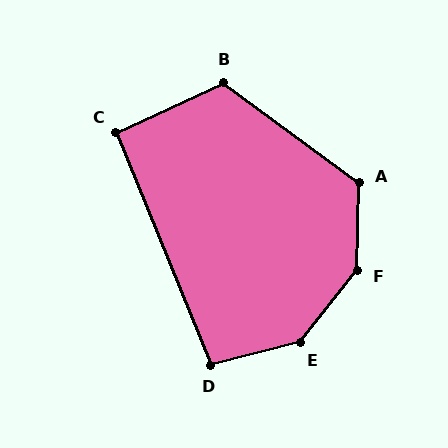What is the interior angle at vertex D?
Approximately 98 degrees (obtuse).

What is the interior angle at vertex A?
Approximately 125 degrees (obtuse).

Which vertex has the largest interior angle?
F, at approximately 143 degrees.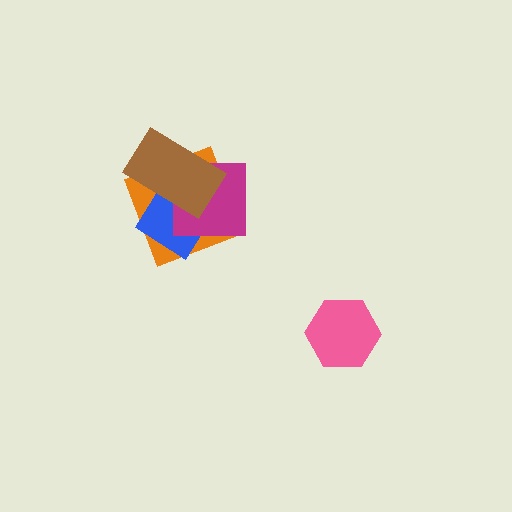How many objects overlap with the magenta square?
3 objects overlap with the magenta square.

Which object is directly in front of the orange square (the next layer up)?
The blue diamond is directly in front of the orange square.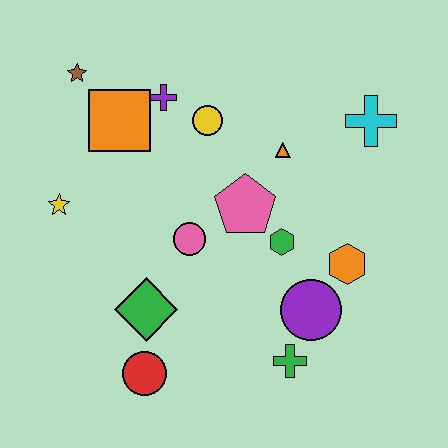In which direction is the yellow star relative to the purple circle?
The yellow star is to the left of the purple circle.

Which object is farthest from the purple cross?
The green cross is farthest from the purple cross.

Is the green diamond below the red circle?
No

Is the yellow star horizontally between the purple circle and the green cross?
No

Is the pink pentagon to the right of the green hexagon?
No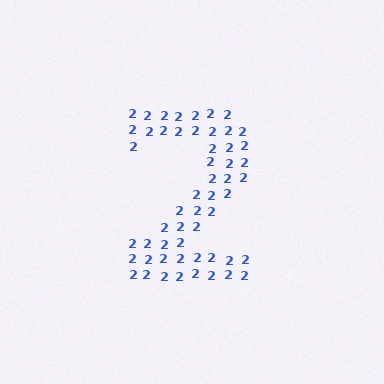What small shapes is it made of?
It is made of small digit 2's.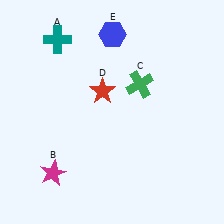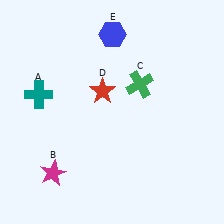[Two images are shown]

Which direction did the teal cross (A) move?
The teal cross (A) moved down.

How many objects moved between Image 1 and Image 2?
1 object moved between the two images.